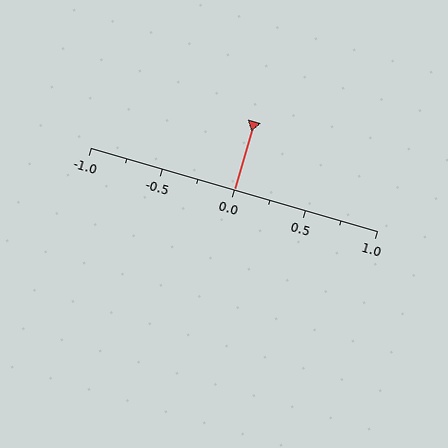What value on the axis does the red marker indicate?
The marker indicates approximately 0.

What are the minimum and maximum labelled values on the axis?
The axis runs from -1.0 to 1.0.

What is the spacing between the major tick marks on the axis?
The major ticks are spaced 0.5 apart.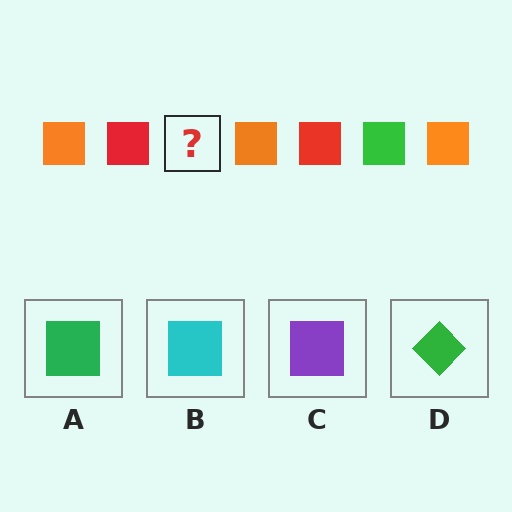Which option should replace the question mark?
Option A.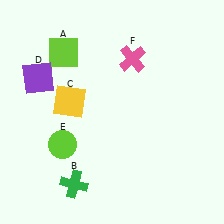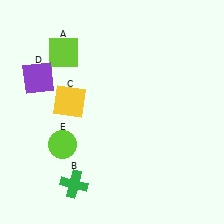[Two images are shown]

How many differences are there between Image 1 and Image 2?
There is 1 difference between the two images.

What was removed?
The pink cross (F) was removed in Image 2.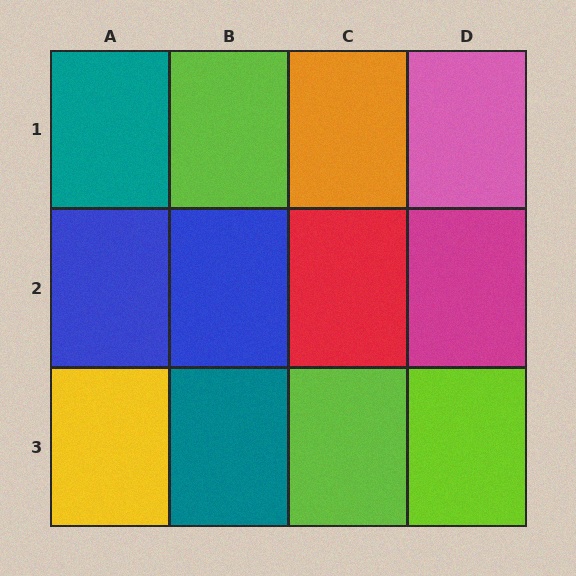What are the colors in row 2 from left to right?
Blue, blue, red, magenta.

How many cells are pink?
1 cell is pink.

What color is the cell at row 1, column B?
Lime.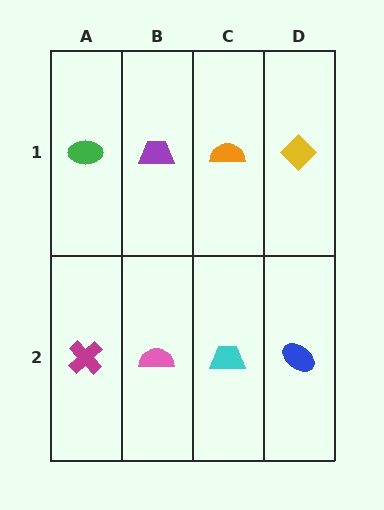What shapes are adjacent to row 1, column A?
A magenta cross (row 2, column A), a purple trapezoid (row 1, column B).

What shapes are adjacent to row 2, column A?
A green ellipse (row 1, column A), a pink semicircle (row 2, column B).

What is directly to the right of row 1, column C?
A yellow diamond.